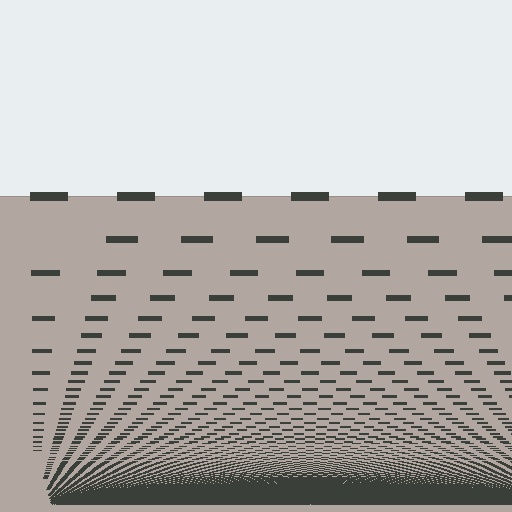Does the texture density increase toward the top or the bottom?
Density increases toward the bottom.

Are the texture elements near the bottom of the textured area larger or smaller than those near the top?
Smaller. The gradient is inverted — elements near the bottom are smaller and denser.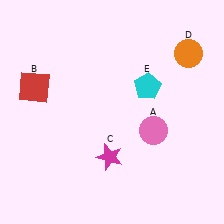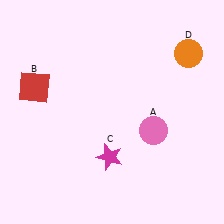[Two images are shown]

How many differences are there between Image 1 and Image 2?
There is 1 difference between the two images.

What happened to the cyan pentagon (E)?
The cyan pentagon (E) was removed in Image 2. It was in the top-right area of Image 1.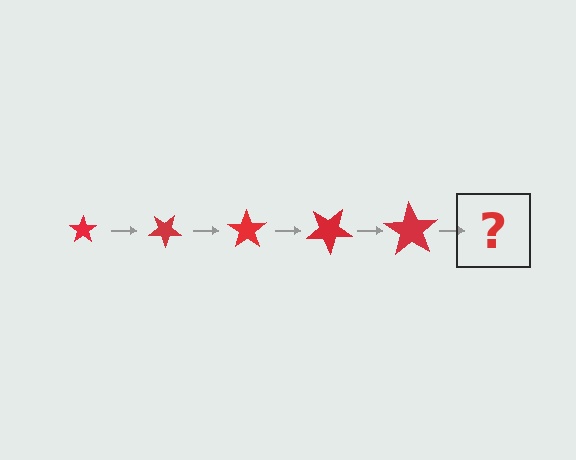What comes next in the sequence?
The next element should be a star, larger than the previous one and rotated 175 degrees from the start.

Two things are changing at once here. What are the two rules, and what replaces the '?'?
The two rules are that the star grows larger each step and it rotates 35 degrees each step. The '?' should be a star, larger than the previous one and rotated 175 degrees from the start.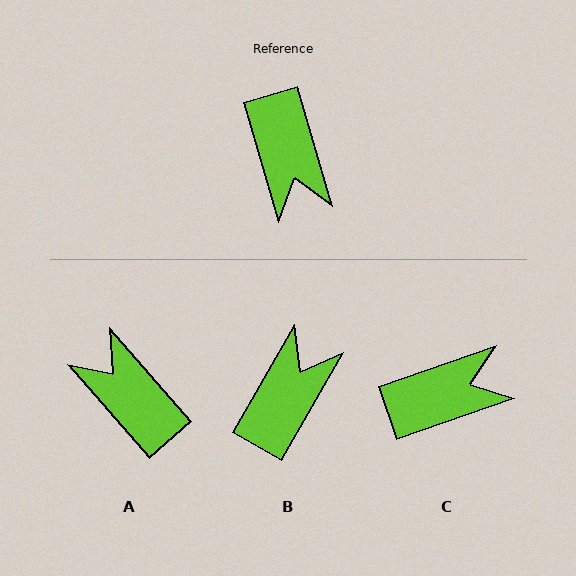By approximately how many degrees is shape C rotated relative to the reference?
Approximately 93 degrees counter-clockwise.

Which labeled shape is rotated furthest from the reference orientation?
A, about 155 degrees away.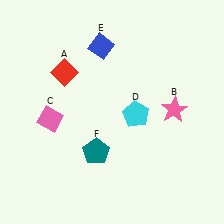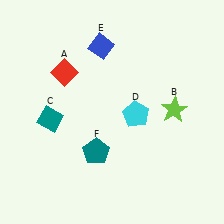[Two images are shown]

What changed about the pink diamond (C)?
In Image 1, C is pink. In Image 2, it changed to teal.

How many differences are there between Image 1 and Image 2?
There are 2 differences between the two images.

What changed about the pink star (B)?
In Image 1, B is pink. In Image 2, it changed to lime.